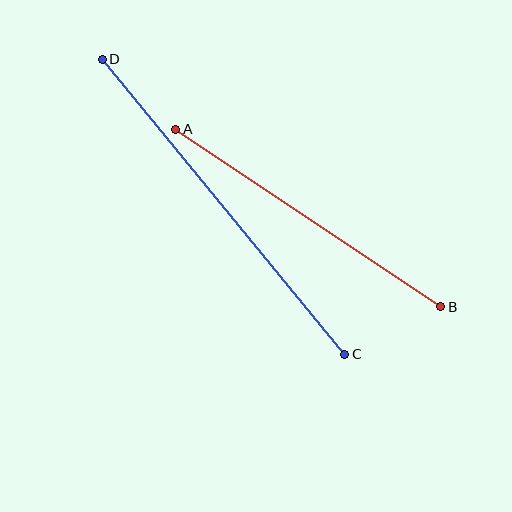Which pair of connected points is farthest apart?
Points C and D are farthest apart.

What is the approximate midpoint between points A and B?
The midpoint is at approximately (308, 218) pixels.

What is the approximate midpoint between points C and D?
The midpoint is at approximately (223, 207) pixels.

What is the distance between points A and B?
The distance is approximately 319 pixels.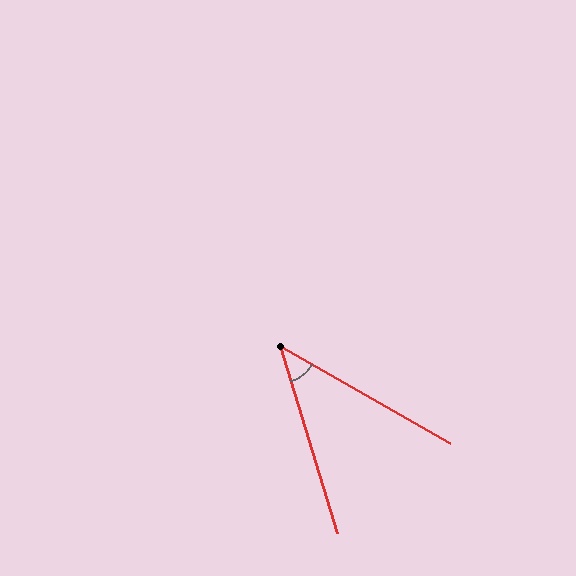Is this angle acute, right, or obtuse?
It is acute.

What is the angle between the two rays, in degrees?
Approximately 43 degrees.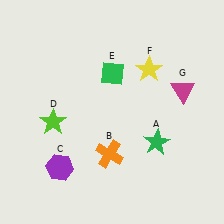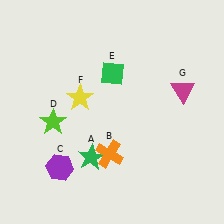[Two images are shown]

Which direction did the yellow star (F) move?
The yellow star (F) moved left.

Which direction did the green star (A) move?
The green star (A) moved left.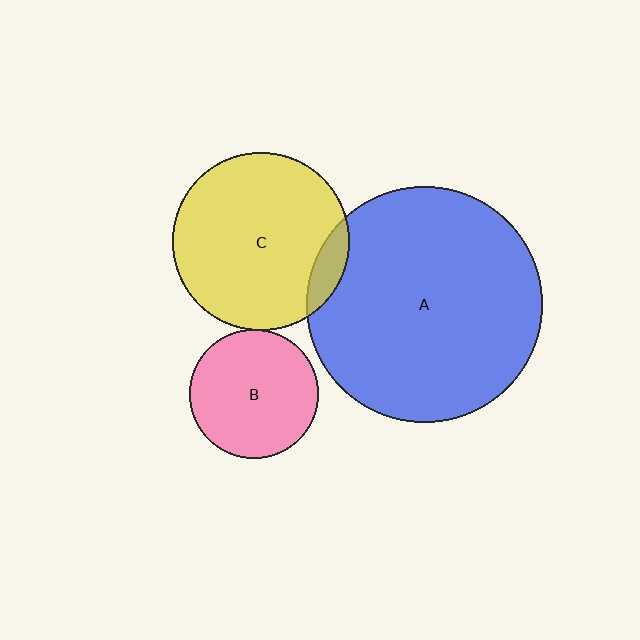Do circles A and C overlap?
Yes.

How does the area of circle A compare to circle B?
Approximately 3.3 times.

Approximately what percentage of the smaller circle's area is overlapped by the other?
Approximately 10%.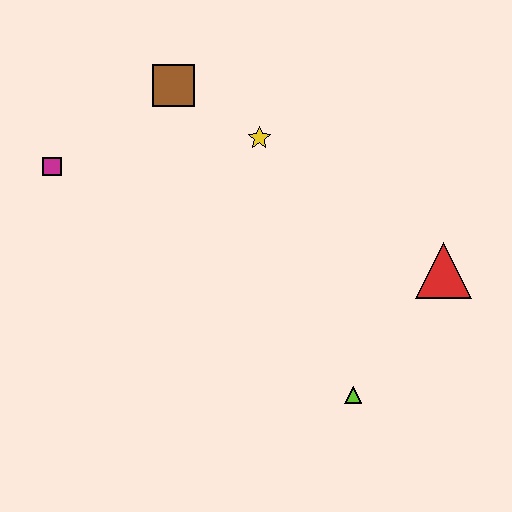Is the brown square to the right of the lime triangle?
No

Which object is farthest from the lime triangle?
The magenta square is farthest from the lime triangle.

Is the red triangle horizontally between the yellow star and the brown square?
No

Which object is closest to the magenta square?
The brown square is closest to the magenta square.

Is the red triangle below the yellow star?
Yes